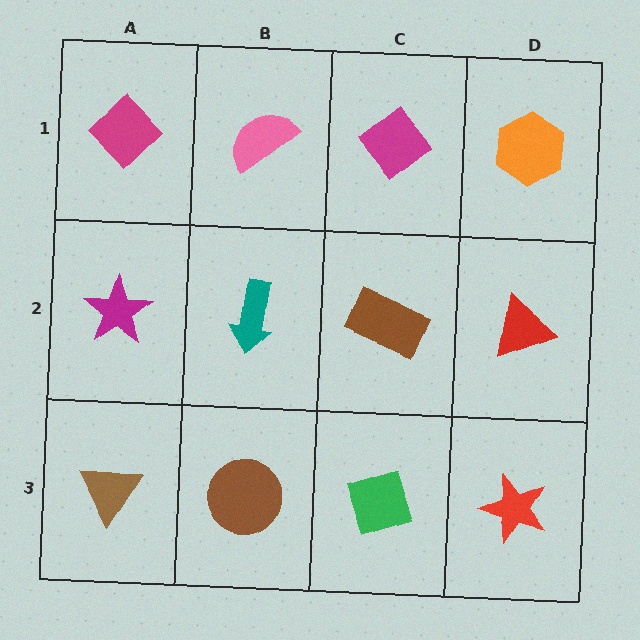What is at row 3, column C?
A green diamond.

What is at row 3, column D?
A red star.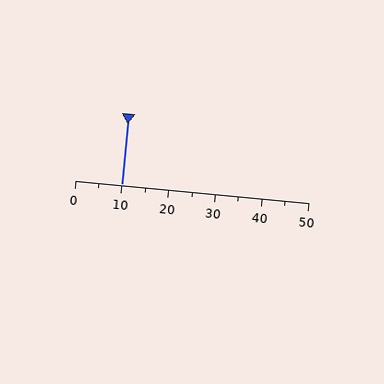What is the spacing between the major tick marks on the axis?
The major ticks are spaced 10 apart.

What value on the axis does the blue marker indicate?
The marker indicates approximately 10.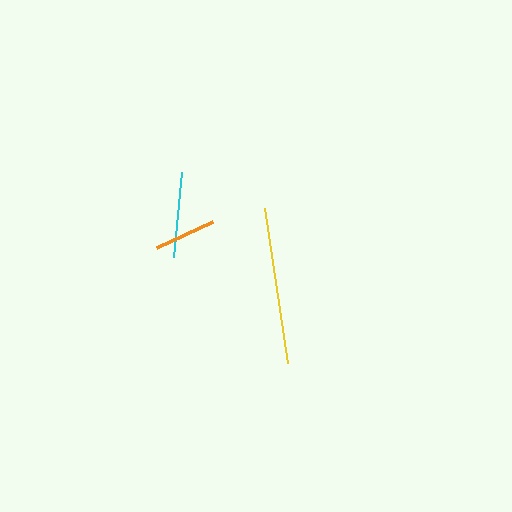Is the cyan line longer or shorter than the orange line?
The cyan line is longer than the orange line.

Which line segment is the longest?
The yellow line is the longest at approximately 157 pixels.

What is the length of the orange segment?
The orange segment is approximately 62 pixels long.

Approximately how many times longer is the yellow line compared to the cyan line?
The yellow line is approximately 1.8 times the length of the cyan line.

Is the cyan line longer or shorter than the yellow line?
The yellow line is longer than the cyan line.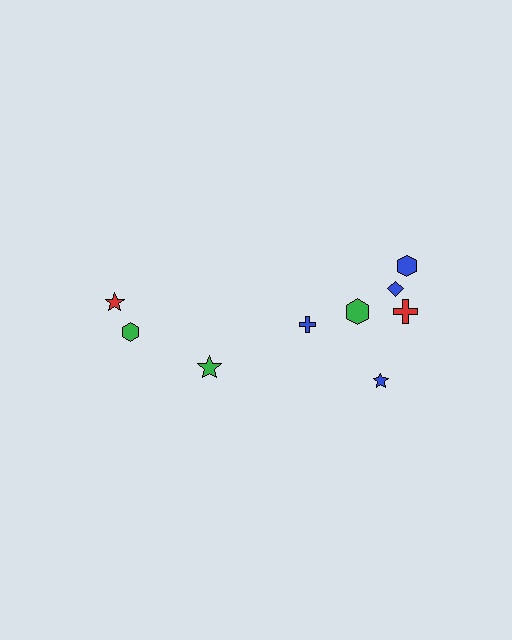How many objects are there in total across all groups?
There are 9 objects.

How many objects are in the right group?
There are 6 objects.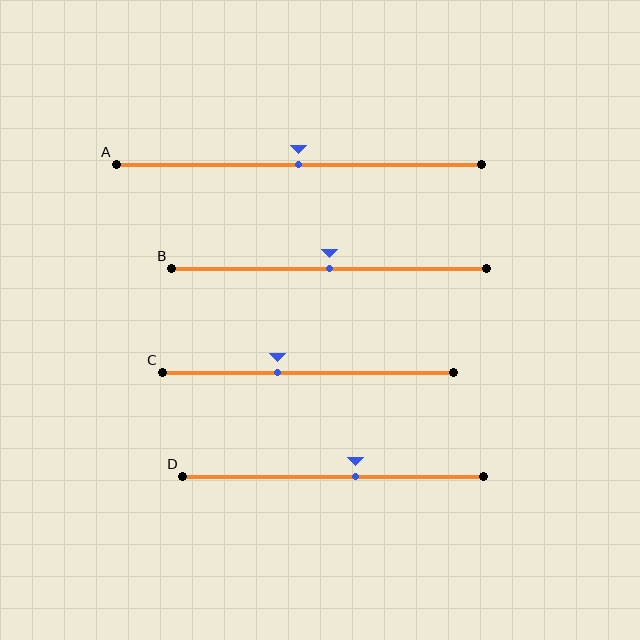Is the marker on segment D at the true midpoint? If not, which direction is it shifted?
No, the marker on segment D is shifted to the right by about 8% of the segment length.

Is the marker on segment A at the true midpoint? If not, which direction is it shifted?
Yes, the marker on segment A is at the true midpoint.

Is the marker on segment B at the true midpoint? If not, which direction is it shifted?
Yes, the marker on segment B is at the true midpoint.